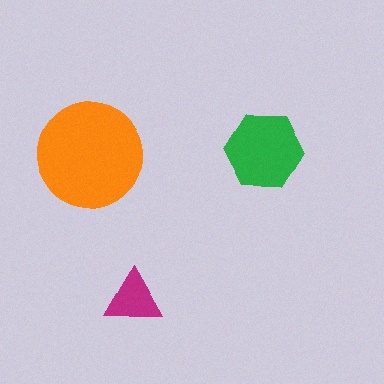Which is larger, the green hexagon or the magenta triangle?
The green hexagon.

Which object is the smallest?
The magenta triangle.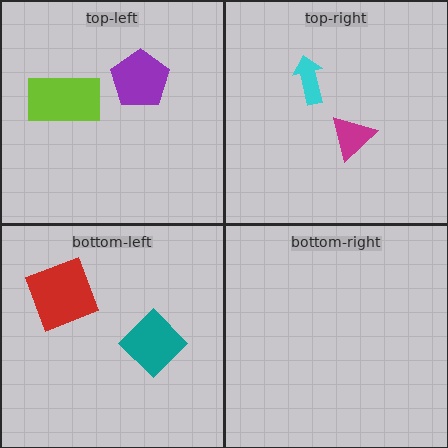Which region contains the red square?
The bottom-left region.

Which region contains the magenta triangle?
The top-right region.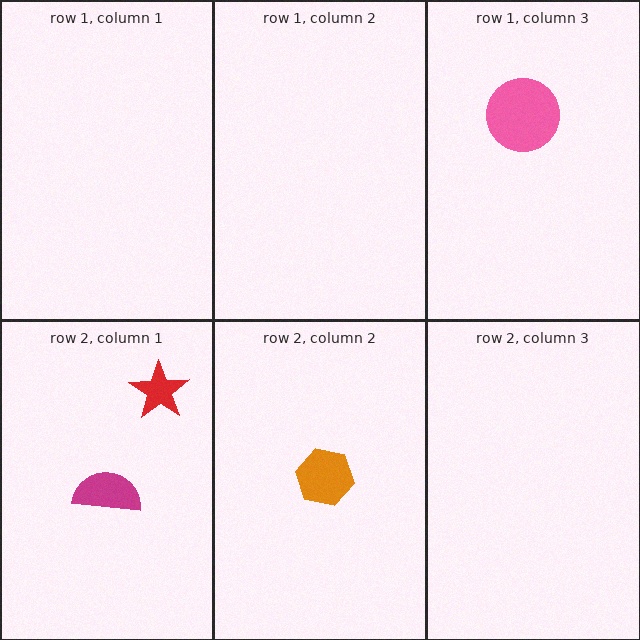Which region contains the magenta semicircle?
The row 2, column 1 region.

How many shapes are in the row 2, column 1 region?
2.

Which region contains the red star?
The row 2, column 1 region.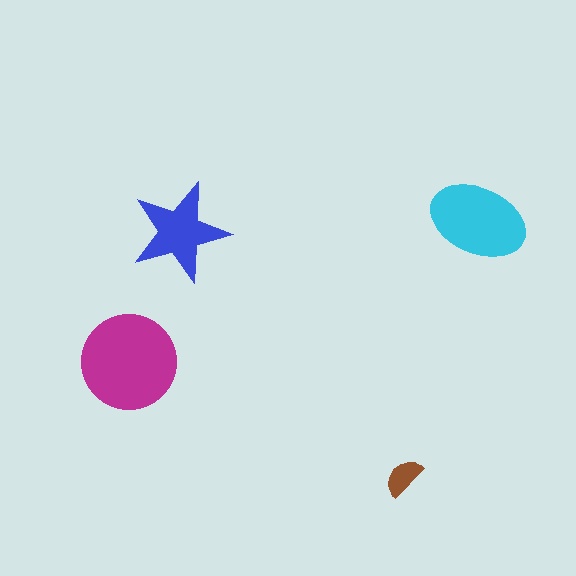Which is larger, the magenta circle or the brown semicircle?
The magenta circle.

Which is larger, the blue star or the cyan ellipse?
The cyan ellipse.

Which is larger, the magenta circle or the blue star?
The magenta circle.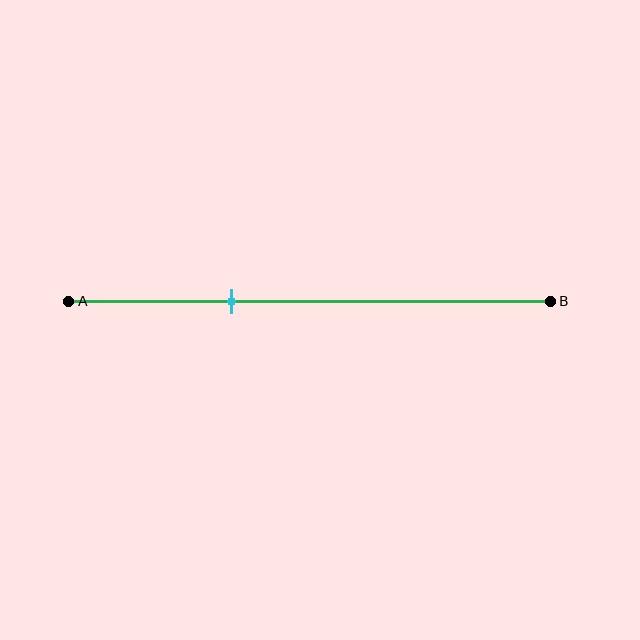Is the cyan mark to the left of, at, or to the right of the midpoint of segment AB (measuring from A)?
The cyan mark is to the left of the midpoint of segment AB.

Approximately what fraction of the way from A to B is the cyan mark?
The cyan mark is approximately 35% of the way from A to B.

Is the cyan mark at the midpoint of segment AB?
No, the mark is at about 35% from A, not at the 50% midpoint.